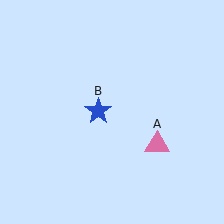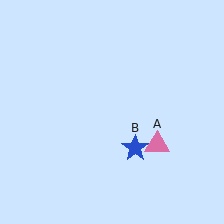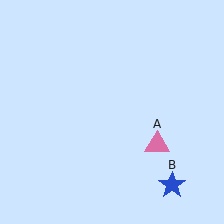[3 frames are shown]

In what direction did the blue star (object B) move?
The blue star (object B) moved down and to the right.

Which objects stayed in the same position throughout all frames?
Pink triangle (object A) remained stationary.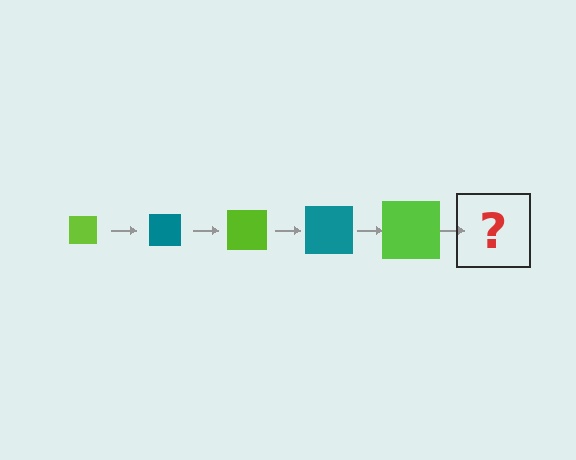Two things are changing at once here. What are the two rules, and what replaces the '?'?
The two rules are that the square grows larger each step and the color cycles through lime and teal. The '?' should be a teal square, larger than the previous one.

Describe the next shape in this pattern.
It should be a teal square, larger than the previous one.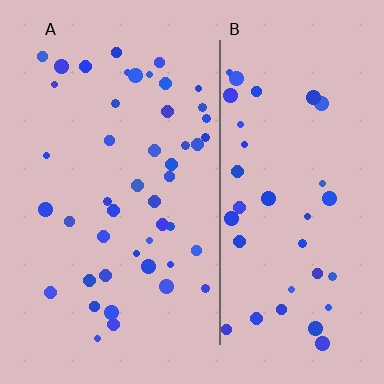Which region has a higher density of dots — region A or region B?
A (the left).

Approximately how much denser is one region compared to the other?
Approximately 1.2× — region A over region B.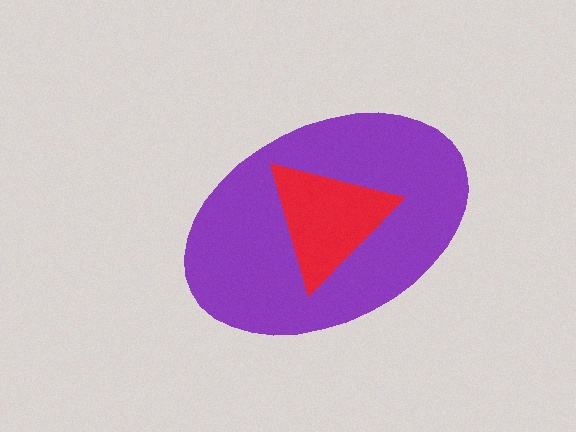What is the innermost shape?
The red triangle.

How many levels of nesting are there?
2.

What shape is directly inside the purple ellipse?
The red triangle.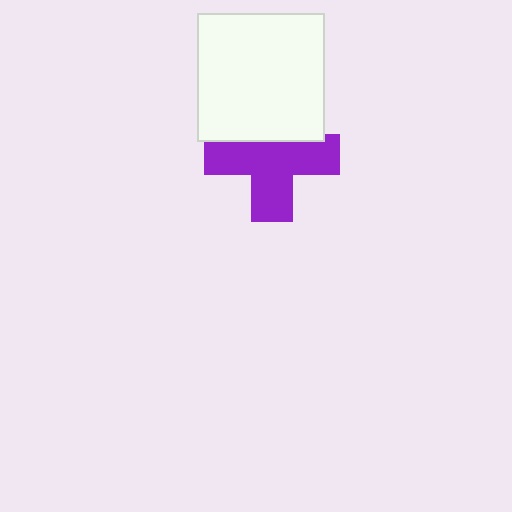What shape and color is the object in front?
The object in front is a white square.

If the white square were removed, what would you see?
You would see the complete purple cross.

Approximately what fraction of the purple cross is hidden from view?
Roughly 30% of the purple cross is hidden behind the white square.